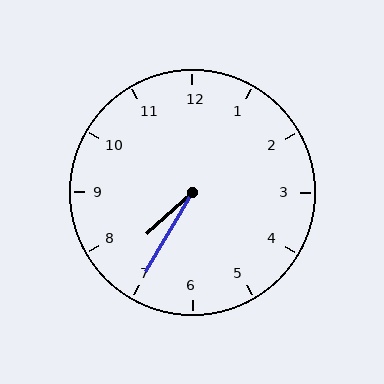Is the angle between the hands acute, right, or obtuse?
It is acute.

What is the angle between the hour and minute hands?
Approximately 18 degrees.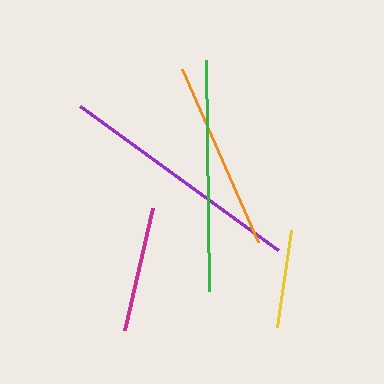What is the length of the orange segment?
The orange segment is approximately 189 pixels long.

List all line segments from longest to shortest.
From longest to shortest: purple, green, orange, magenta, yellow.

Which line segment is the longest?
The purple line is the longest at approximately 246 pixels.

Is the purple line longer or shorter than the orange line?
The purple line is longer than the orange line.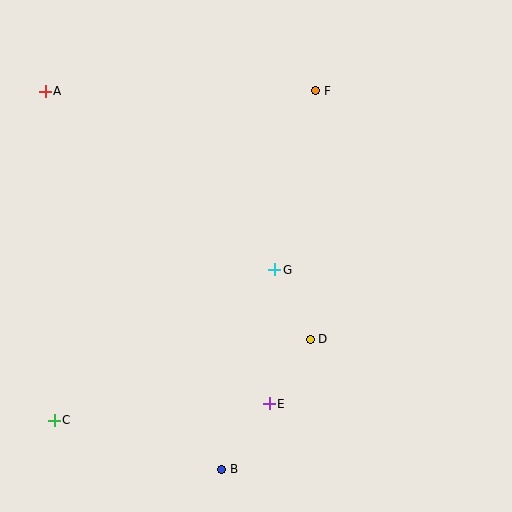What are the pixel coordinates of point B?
Point B is at (222, 469).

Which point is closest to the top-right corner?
Point F is closest to the top-right corner.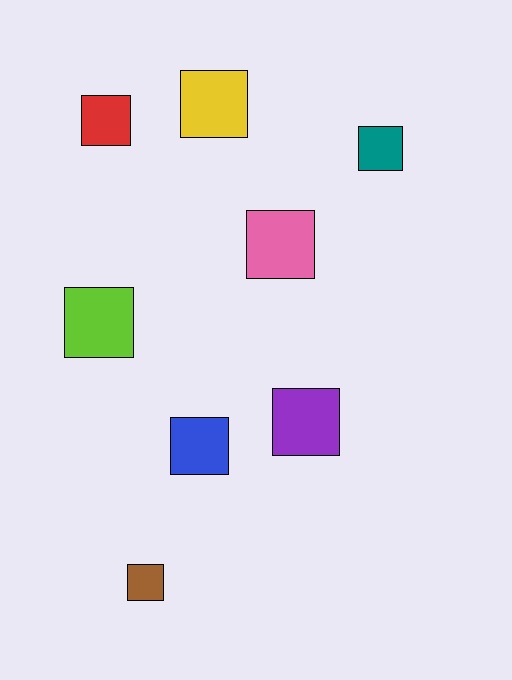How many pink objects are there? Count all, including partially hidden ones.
There is 1 pink object.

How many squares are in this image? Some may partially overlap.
There are 8 squares.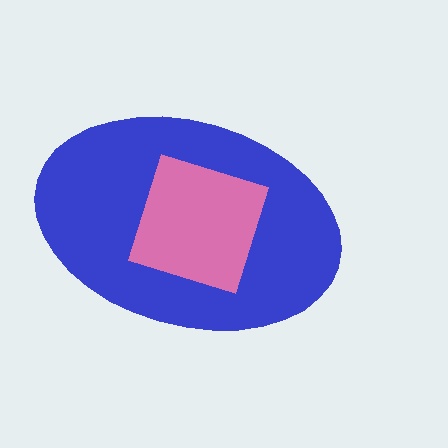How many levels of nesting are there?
2.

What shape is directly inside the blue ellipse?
The pink diamond.